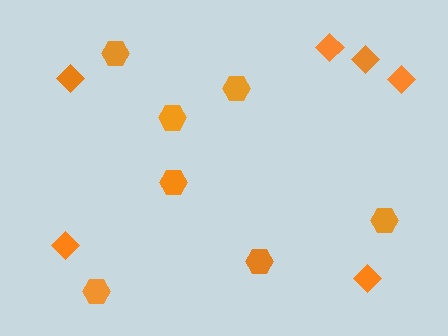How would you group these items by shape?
There are 2 groups: one group of hexagons (7) and one group of diamonds (6).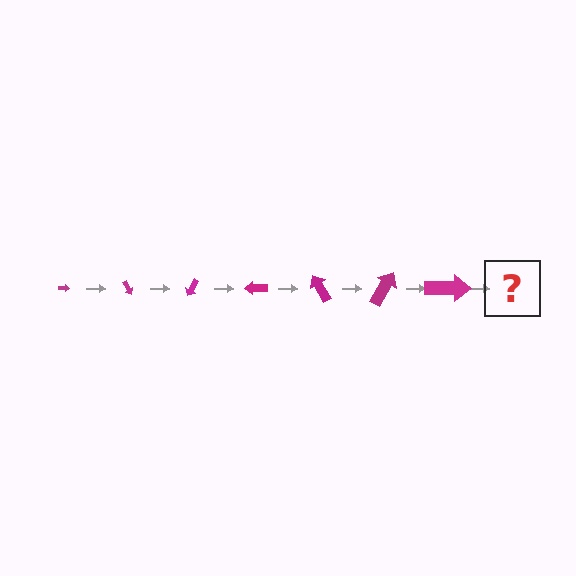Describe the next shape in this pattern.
It should be an arrow, larger than the previous one and rotated 420 degrees from the start.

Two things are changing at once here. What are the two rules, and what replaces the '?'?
The two rules are that the arrow grows larger each step and it rotates 60 degrees each step. The '?' should be an arrow, larger than the previous one and rotated 420 degrees from the start.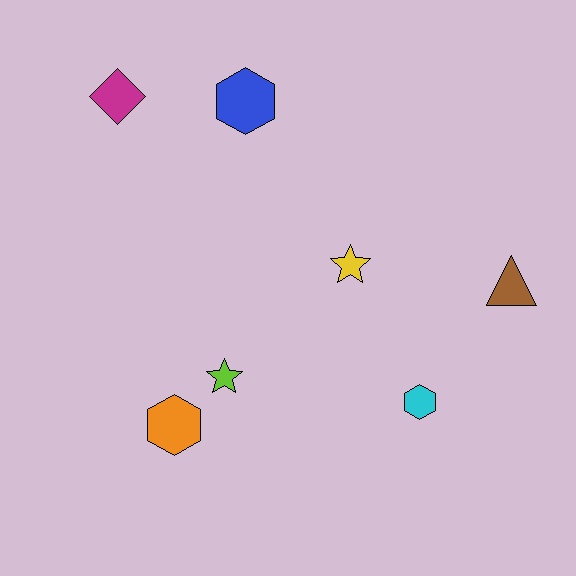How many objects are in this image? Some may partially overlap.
There are 7 objects.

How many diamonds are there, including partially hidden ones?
There is 1 diamond.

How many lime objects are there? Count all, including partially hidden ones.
There is 1 lime object.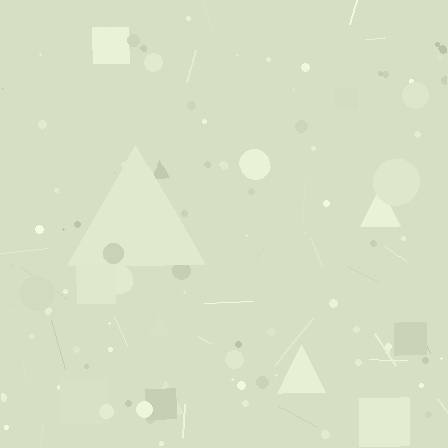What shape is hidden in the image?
A triangle is hidden in the image.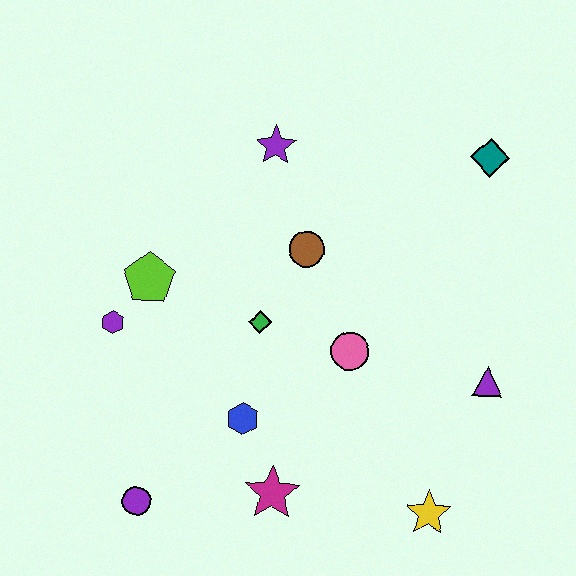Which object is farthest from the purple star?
The yellow star is farthest from the purple star.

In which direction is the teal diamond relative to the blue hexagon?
The teal diamond is above the blue hexagon.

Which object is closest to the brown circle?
The green diamond is closest to the brown circle.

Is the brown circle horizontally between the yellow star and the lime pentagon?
Yes